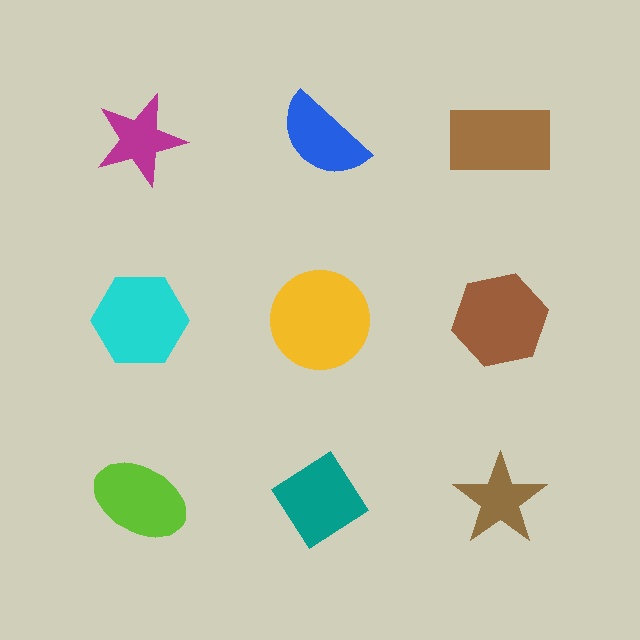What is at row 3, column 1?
A lime ellipse.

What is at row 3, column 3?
A brown star.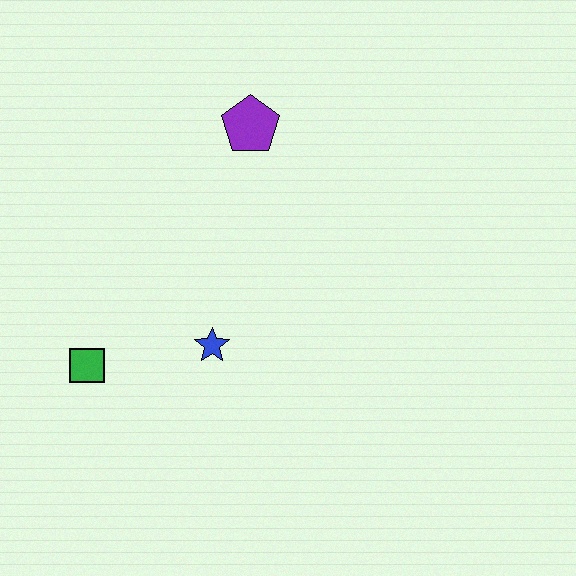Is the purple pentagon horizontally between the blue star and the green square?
No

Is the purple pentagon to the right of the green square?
Yes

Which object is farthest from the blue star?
The purple pentagon is farthest from the blue star.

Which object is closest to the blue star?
The green square is closest to the blue star.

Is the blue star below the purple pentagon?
Yes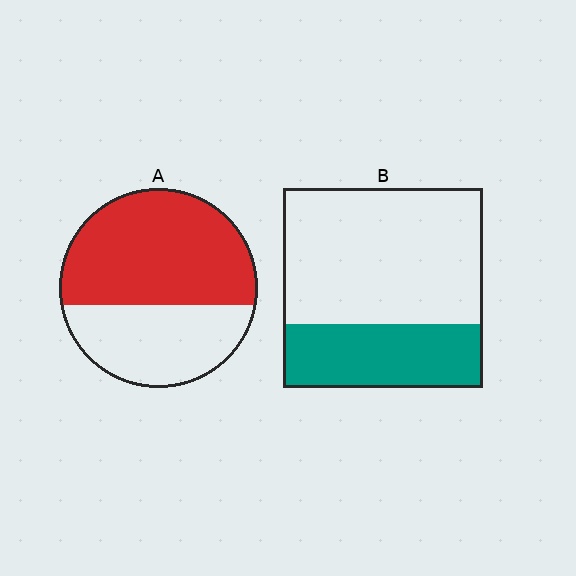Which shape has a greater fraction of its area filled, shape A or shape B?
Shape A.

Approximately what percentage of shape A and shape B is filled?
A is approximately 60% and B is approximately 30%.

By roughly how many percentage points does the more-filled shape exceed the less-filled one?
By roughly 30 percentage points (A over B).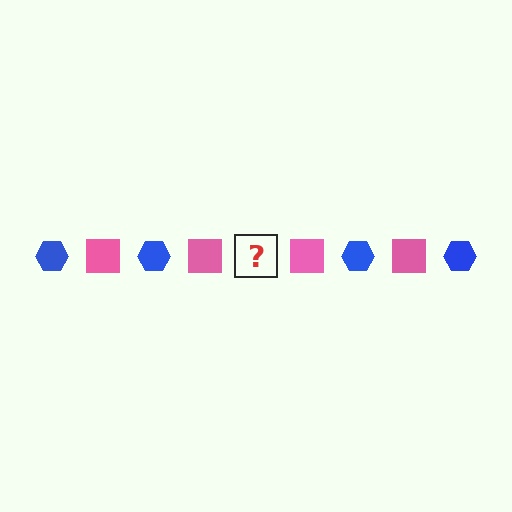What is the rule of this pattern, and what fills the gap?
The rule is that the pattern alternates between blue hexagon and pink square. The gap should be filled with a blue hexagon.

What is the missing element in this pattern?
The missing element is a blue hexagon.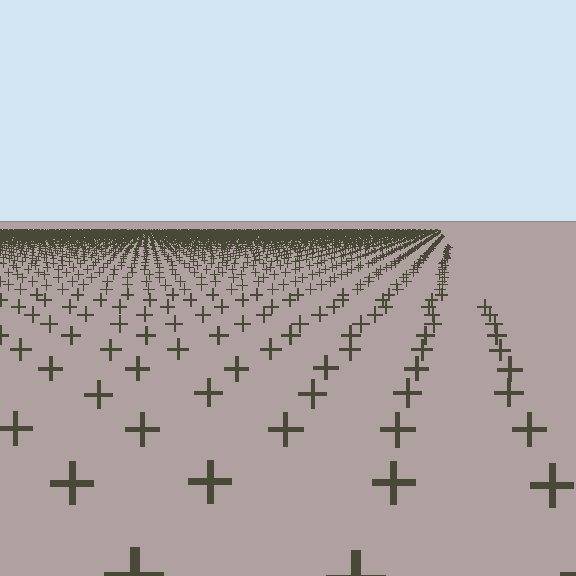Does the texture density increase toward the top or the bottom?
Density increases toward the top.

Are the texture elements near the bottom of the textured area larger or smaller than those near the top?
Larger. Near the bottom, elements are closer to the viewer and appear at a bigger on-screen size.